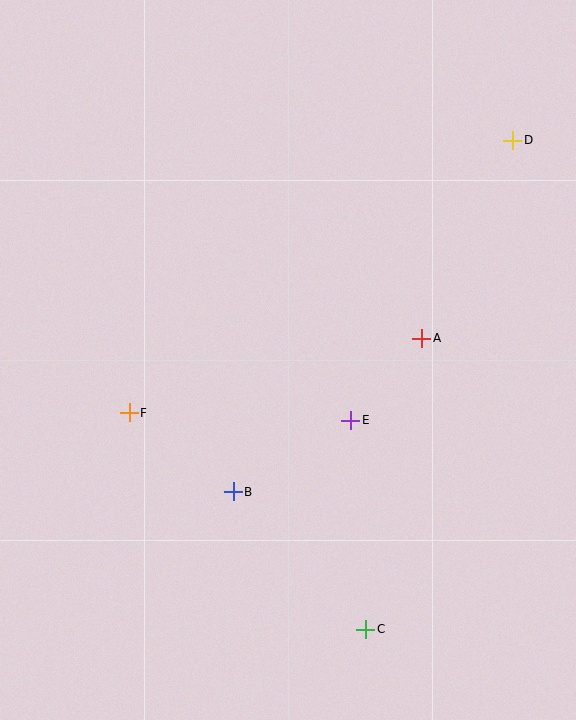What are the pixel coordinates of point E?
Point E is at (351, 420).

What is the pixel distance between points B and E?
The distance between B and E is 138 pixels.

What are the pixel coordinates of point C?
Point C is at (366, 629).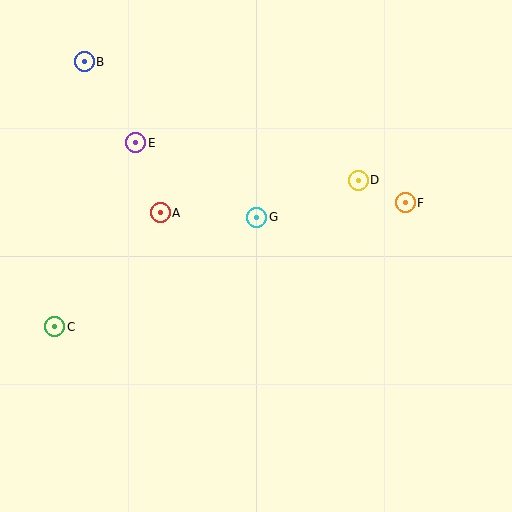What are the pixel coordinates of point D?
Point D is at (358, 180).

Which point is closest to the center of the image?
Point G at (257, 217) is closest to the center.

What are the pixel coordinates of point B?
Point B is at (84, 62).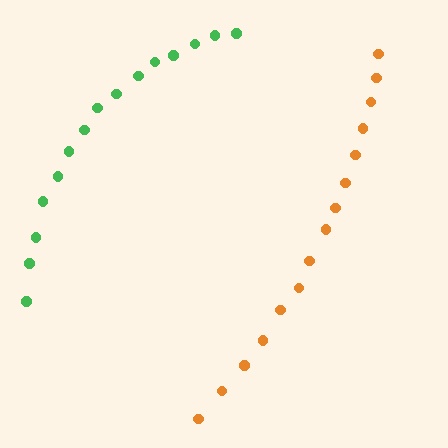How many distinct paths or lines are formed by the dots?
There are 2 distinct paths.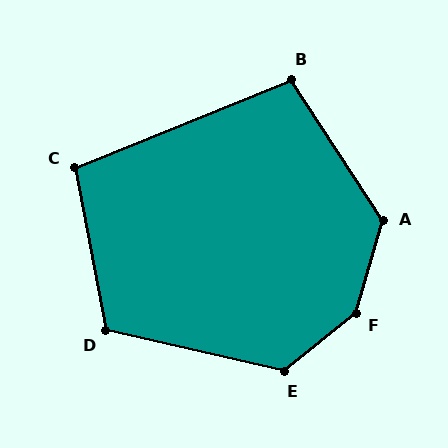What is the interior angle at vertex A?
Approximately 131 degrees (obtuse).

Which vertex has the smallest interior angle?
B, at approximately 101 degrees.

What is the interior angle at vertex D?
Approximately 113 degrees (obtuse).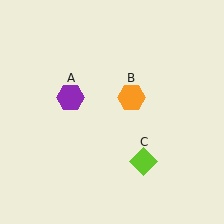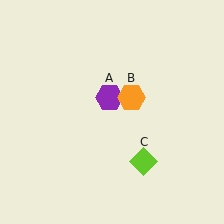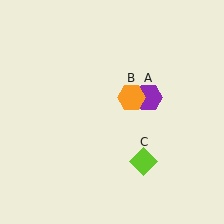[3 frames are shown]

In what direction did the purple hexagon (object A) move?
The purple hexagon (object A) moved right.